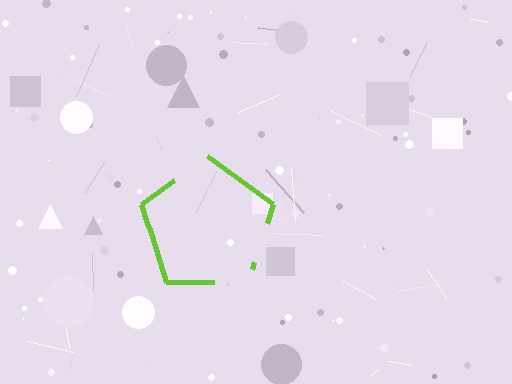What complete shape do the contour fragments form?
The contour fragments form a pentagon.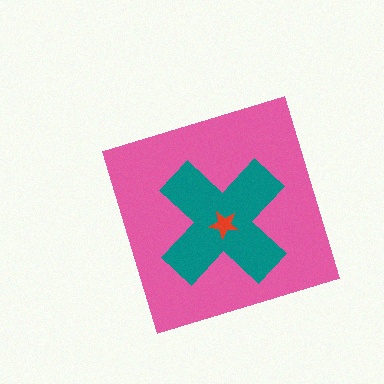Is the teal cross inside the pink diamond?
Yes.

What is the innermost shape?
The red star.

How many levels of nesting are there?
3.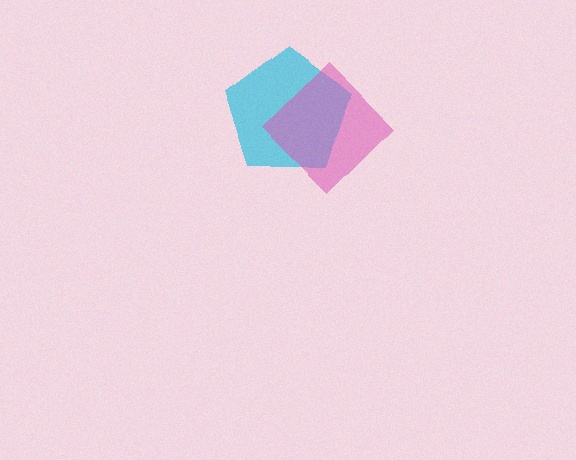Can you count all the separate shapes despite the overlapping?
Yes, there are 2 separate shapes.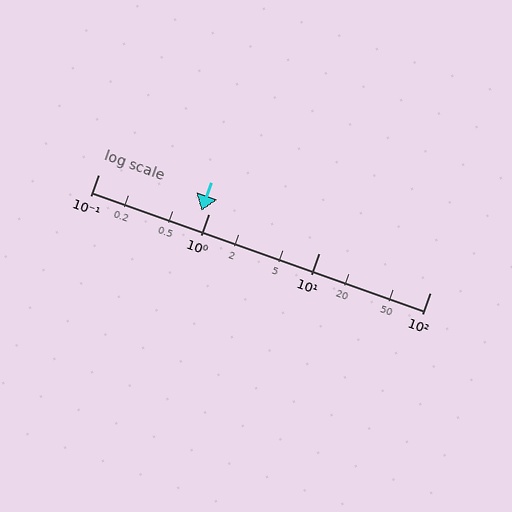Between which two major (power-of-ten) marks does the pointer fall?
The pointer is between 0.1 and 1.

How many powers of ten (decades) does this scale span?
The scale spans 3 decades, from 0.1 to 100.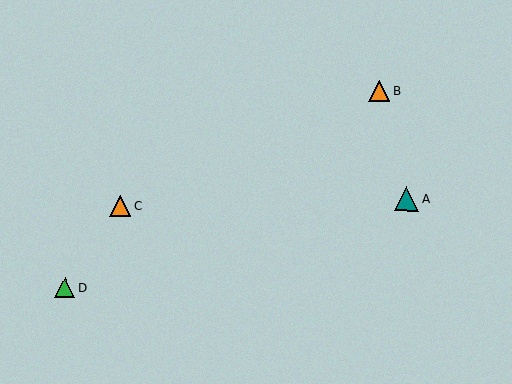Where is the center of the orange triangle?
The center of the orange triangle is at (379, 91).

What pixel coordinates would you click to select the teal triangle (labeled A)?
Click at (406, 199) to select the teal triangle A.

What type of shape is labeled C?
Shape C is an orange triangle.